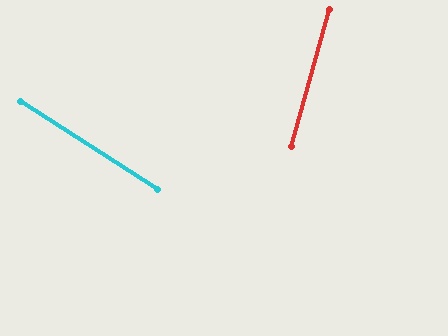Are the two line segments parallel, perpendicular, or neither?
Neither parallel nor perpendicular — they differ by about 72°.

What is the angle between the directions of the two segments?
Approximately 72 degrees.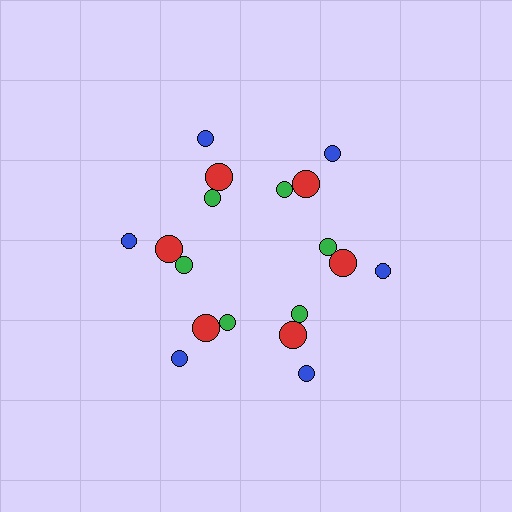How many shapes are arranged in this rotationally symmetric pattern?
There are 18 shapes, arranged in 6 groups of 3.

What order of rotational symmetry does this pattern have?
This pattern has 6-fold rotational symmetry.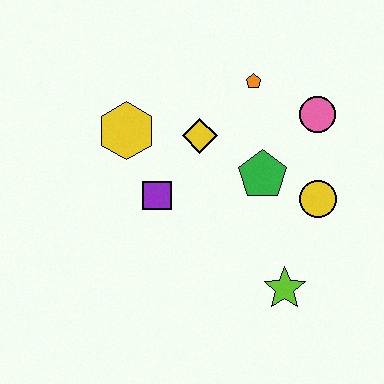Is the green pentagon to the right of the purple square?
Yes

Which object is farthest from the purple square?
The pink circle is farthest from the purple square.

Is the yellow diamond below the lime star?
No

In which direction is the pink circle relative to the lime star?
The pink circle is above the lime star.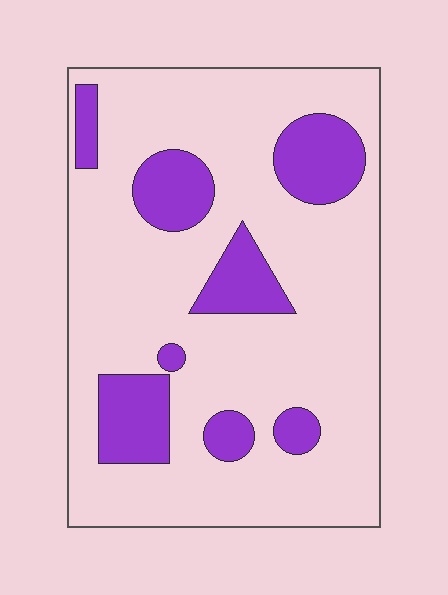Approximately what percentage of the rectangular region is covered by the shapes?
Approximately 20%.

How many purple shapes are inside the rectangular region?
8.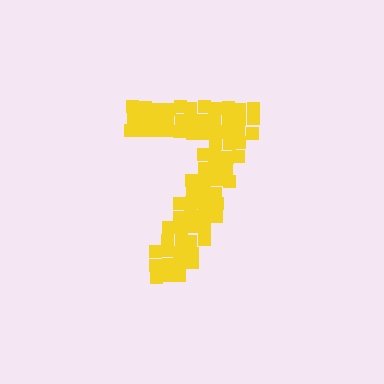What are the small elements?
The small elements are squares.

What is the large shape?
The large shape is the digit 7.